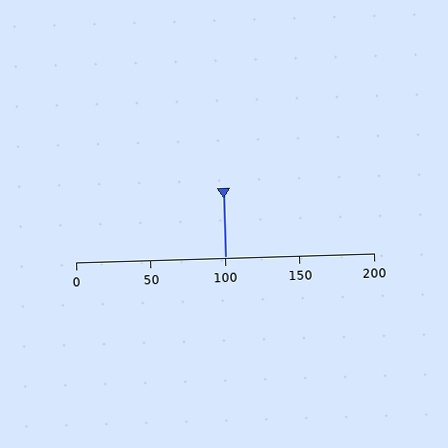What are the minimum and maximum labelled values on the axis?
The axis runs from 0 to 200.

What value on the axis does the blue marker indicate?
The marker indicates approximately 100.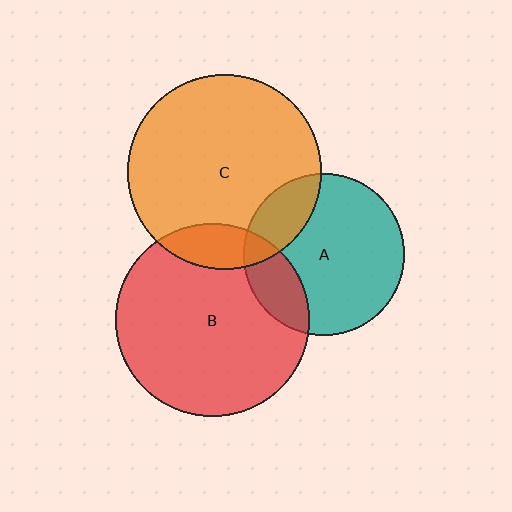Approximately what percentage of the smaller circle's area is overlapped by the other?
Approximately 20%.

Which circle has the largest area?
Circle C (orange).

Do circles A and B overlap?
Yes.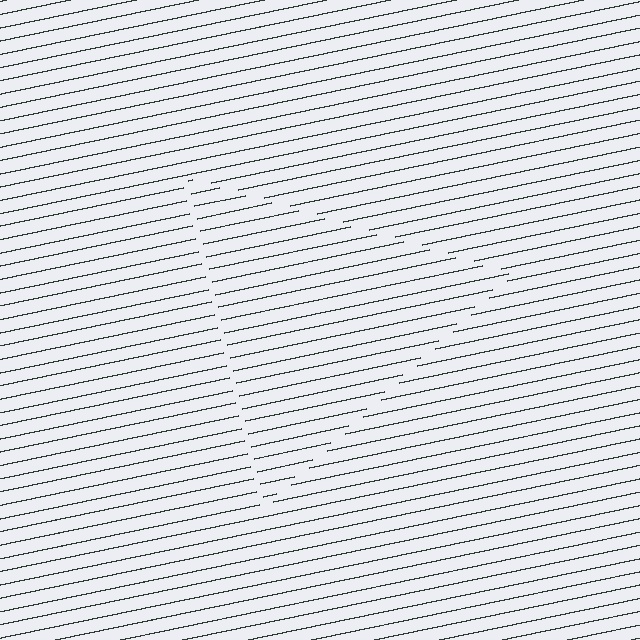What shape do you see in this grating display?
An illusory triangle. The interior of the shape contains the same grating, shifted by half a period — the contour is defined by the phase discontinuity where line-ends from the inner and outer gratings abut.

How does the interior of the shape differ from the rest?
The interior of the shape contains the same grating, shifted by half a period — the contour is defined by the phase discontinuity where line-ends from the inner and outer gratings abut.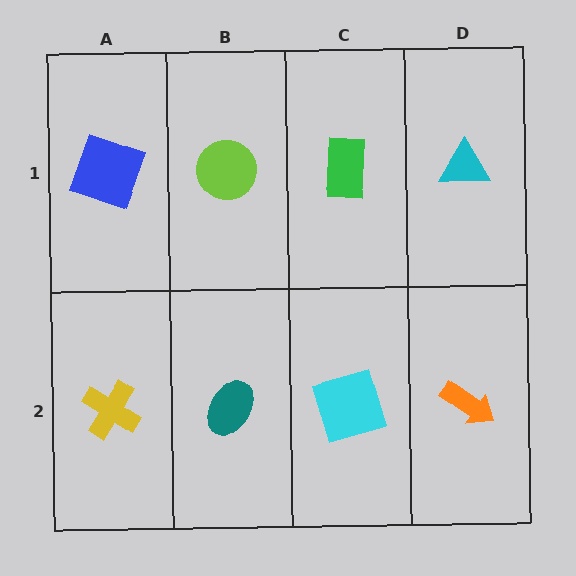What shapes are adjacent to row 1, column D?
An orange arrow (row 2, column D), a green rectangle (row 1, column C).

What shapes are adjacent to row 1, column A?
A yellow cross (row 2, column A), a lime circle (row 1, column B).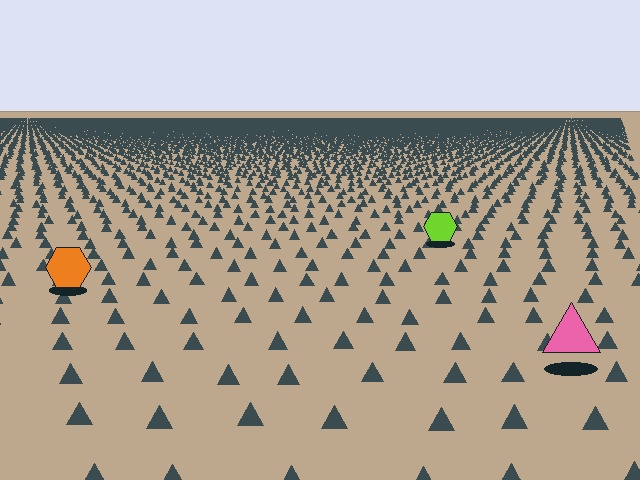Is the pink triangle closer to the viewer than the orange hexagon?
Yes. The pink triangle is closer — you can tell from the texture gradient: the ground texture is coarser near it.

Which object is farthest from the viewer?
The lime hexagon is farthest from the viewer. It appears smaller and the ground texture around it is denser.